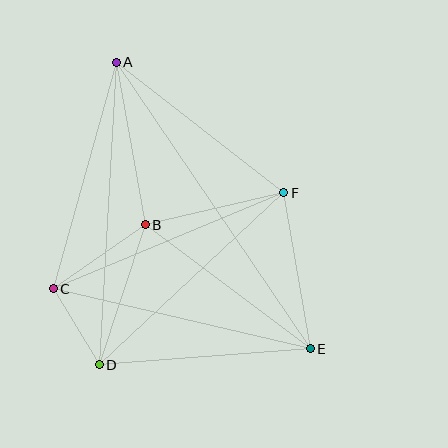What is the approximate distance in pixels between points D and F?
The distance between D and F is approximately 252 pixels.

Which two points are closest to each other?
Points C and D are closest to each other.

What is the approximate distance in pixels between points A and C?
The distance between A and C is approximately 235 pixels.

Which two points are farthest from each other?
Points A and E are farthest from each other.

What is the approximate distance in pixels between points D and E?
The distance between D and E is approximately 212 pixels.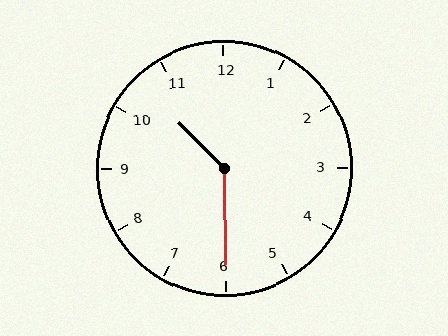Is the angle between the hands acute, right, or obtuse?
It is obtuse.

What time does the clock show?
10:30.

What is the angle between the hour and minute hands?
Approximately 135 degrees.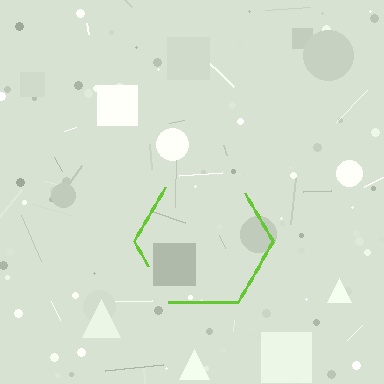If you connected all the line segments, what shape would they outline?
They would outline a hexagon.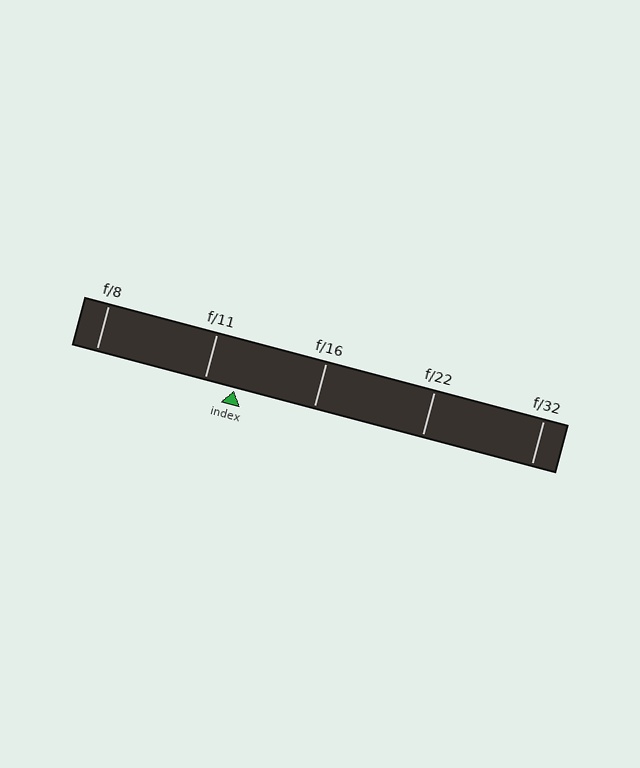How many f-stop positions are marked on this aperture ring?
There are 5 f-stop positions marked.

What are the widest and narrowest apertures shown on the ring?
The widest aperture shown is f/8 and the narrowest is f/32.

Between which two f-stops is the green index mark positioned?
The index mark is between f/11 and f/16.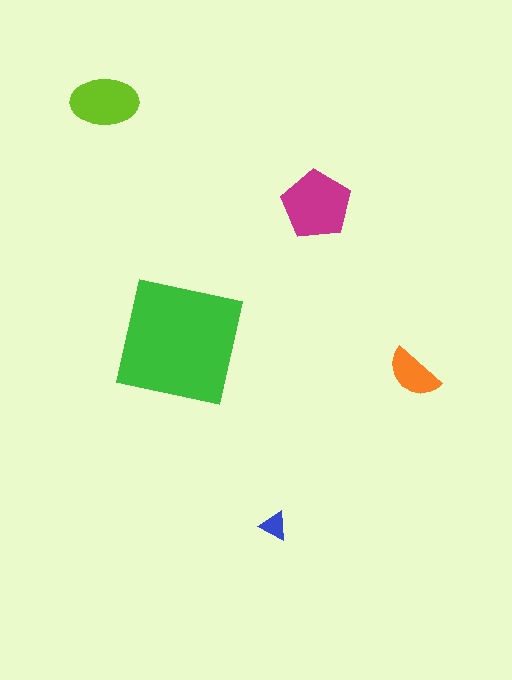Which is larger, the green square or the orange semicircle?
The green square.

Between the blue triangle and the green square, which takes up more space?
The green square.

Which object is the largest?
The green square.